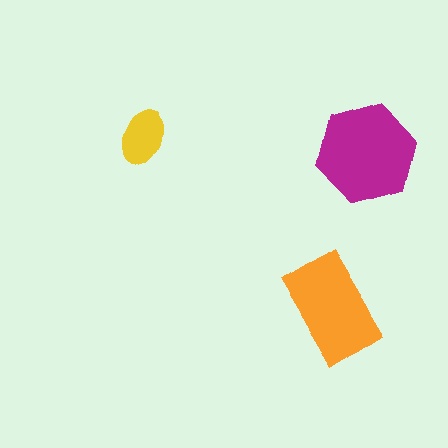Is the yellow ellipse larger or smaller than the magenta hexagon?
Smaller.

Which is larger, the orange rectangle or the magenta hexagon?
The magenta hexagon.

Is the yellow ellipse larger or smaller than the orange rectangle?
Smaller.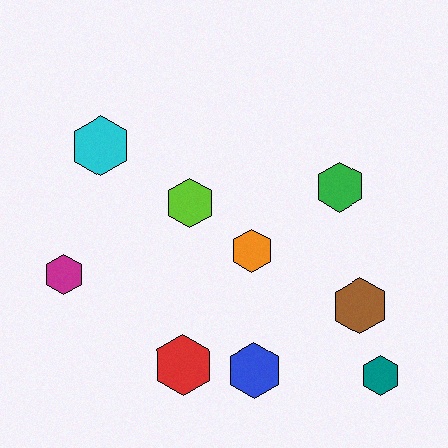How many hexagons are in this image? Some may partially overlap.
There are 9 hexagons.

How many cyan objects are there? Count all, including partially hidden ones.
There is 1 cyan object.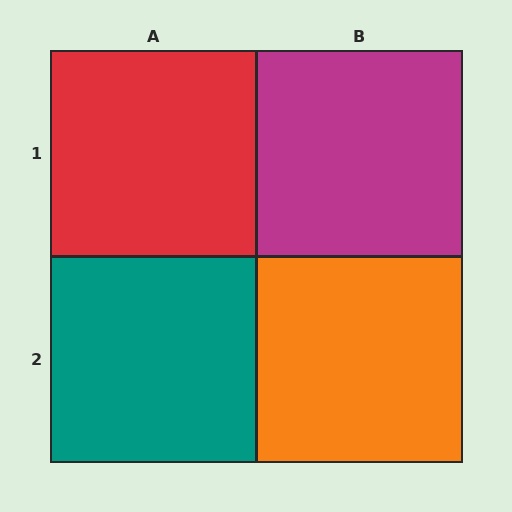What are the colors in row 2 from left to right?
Teal, orange.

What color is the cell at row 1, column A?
Red.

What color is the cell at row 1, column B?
Magenta.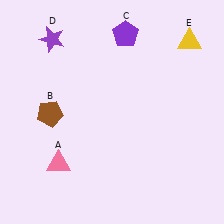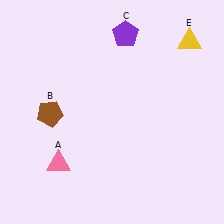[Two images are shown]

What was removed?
The purple star (D) was removed in Image 2.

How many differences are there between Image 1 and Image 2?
There is 1 difference between the two images.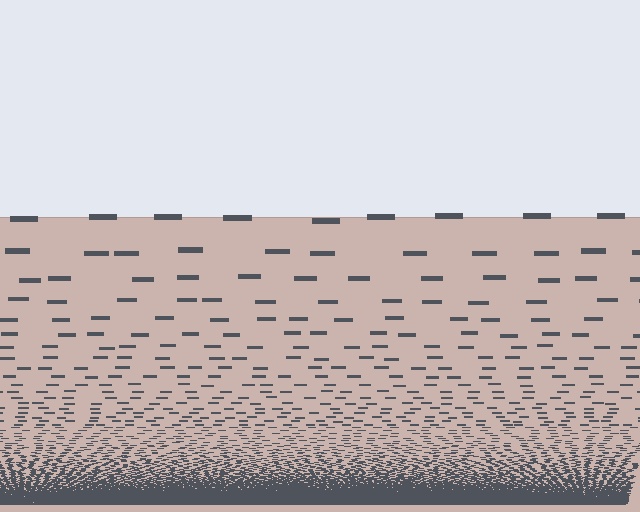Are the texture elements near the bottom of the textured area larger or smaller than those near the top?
Smaller. The gradient is inverted — elements near the bottom are smaller and denser.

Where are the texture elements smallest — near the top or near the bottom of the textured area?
Near the bottom.